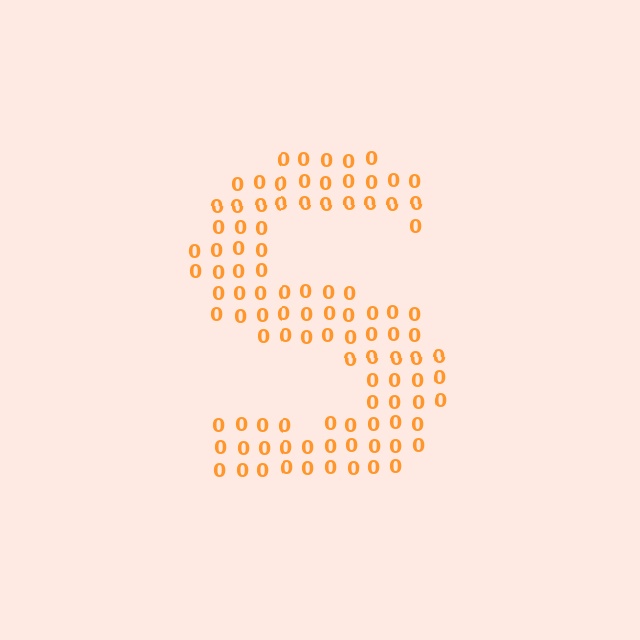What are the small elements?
The small elements are digit 0's.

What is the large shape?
The large shape is the letter S.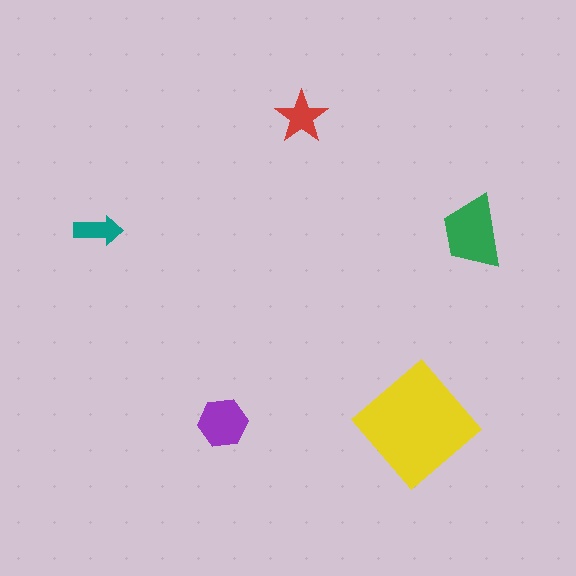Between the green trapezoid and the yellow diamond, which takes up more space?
The yellow diamond.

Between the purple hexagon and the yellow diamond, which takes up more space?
The yellow diamond.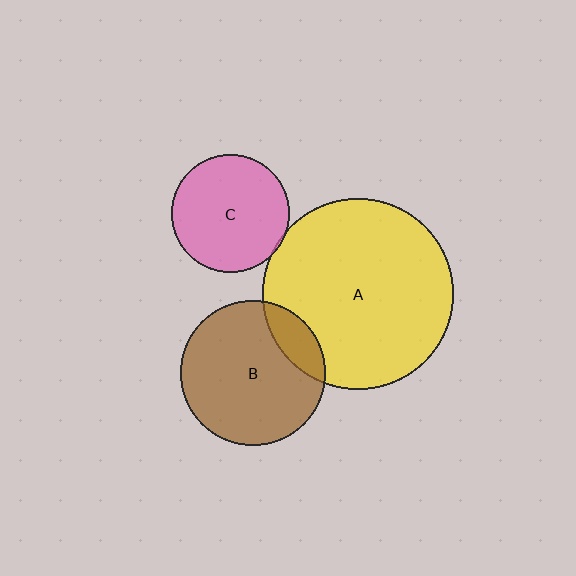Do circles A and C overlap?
Yes.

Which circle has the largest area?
Circle A (yellow).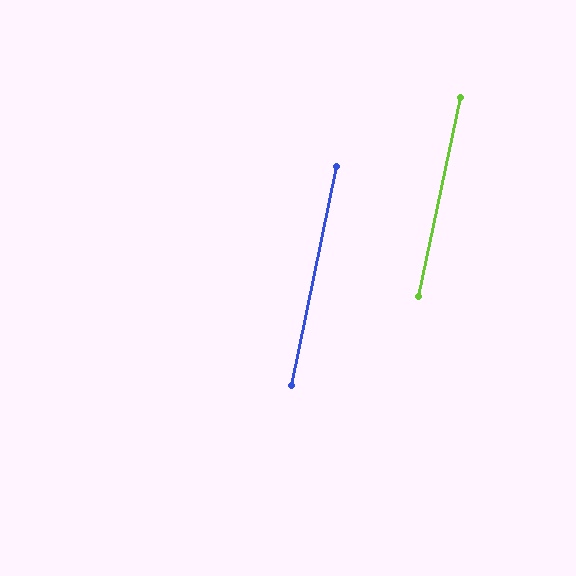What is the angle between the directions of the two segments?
Approximately 0 degrees.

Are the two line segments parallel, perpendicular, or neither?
Parallel — their directions differ by only 0.3°.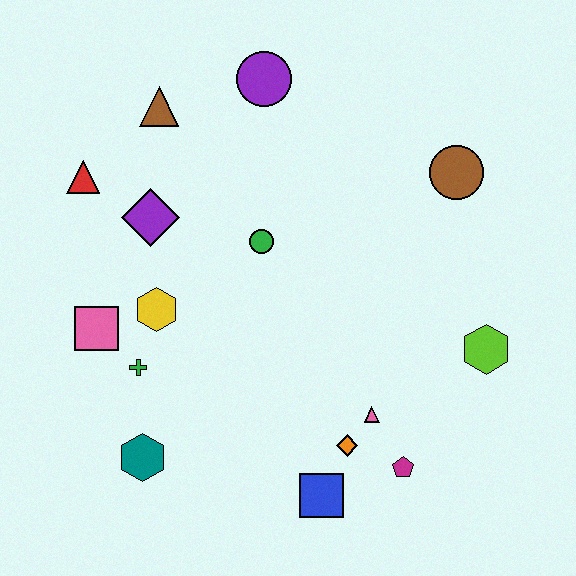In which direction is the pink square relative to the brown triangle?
The pink square is below the brown triangle.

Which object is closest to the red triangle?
The purple diamond is closest to the red triangle.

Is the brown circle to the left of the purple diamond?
No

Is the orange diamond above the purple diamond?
No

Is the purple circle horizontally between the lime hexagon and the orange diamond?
No